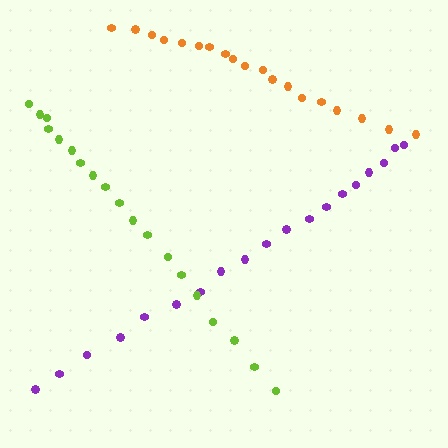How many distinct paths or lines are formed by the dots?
There are 3 distinct paths.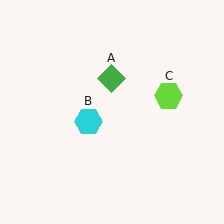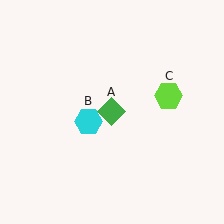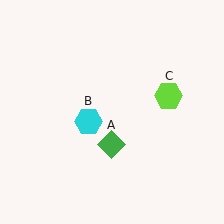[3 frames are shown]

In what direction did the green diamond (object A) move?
The green diamond (object A) moved down.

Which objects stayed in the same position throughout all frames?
Cyan hexagon (object B) and lime hexagon (object C) remained stationary.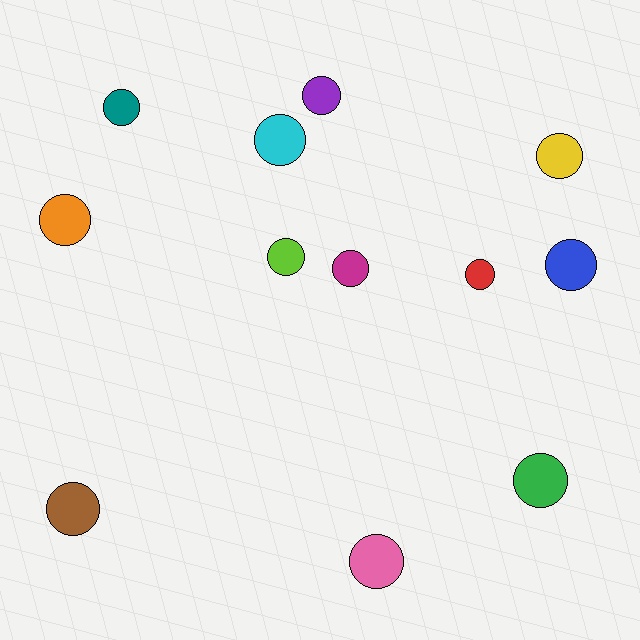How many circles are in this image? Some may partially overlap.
There are 12 circles.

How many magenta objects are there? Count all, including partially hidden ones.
There is 1 magenta object.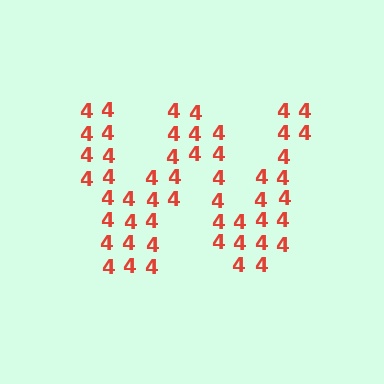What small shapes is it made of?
It is made of small digit 4's.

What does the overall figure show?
The overall figure shows the letter W.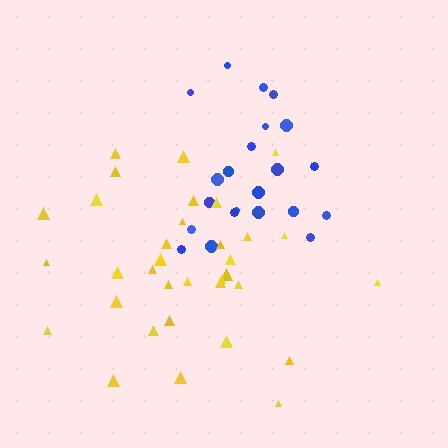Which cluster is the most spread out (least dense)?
Yellow.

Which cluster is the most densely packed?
Blue.